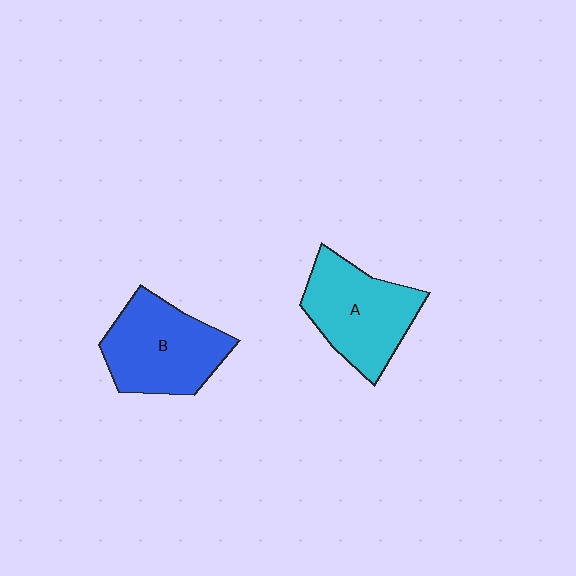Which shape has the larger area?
Shape B (blue).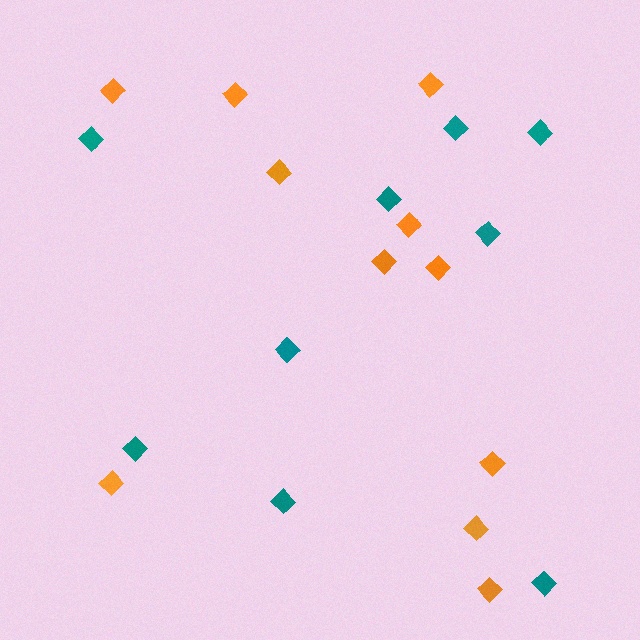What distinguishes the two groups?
There are 2 groups: one group of orange diamonds (11) and one group of teal diamonds (9).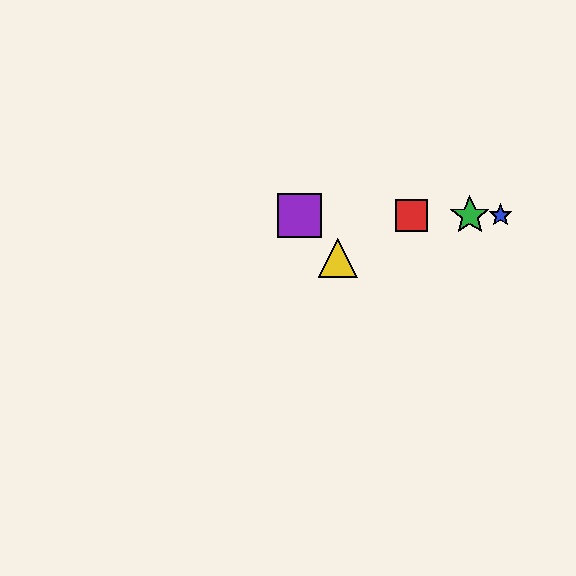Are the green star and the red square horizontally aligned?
Yes, both are at y≈216.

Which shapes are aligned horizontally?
The red square, the blue star, the green star, the purple square are aligned horizontally.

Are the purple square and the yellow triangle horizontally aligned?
No, the purple square is at y≈216 and the yellow triangle is at y≈258.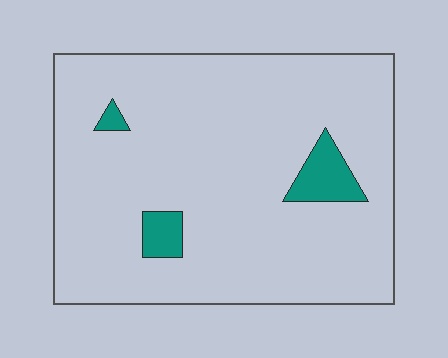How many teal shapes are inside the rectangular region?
3.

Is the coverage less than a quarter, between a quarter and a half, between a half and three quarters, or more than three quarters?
Less than a quarter.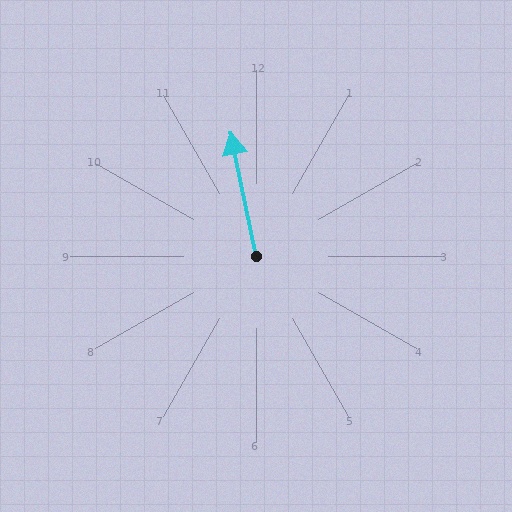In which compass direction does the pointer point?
North.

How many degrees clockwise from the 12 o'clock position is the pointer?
Approximately 348 degrees.